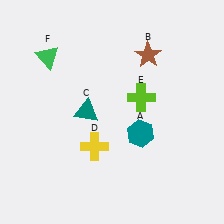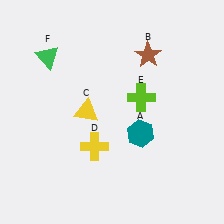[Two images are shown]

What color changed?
The triangle (C) changed from teal in Image 1 to yellow in Image 2.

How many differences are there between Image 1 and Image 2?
There is 1 difference between the two images.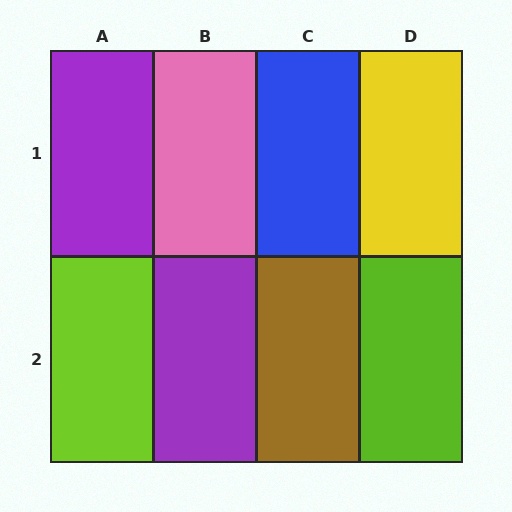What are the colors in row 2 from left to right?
Lime, purple, brown, lime.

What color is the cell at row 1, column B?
Pink.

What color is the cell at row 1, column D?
Yellow.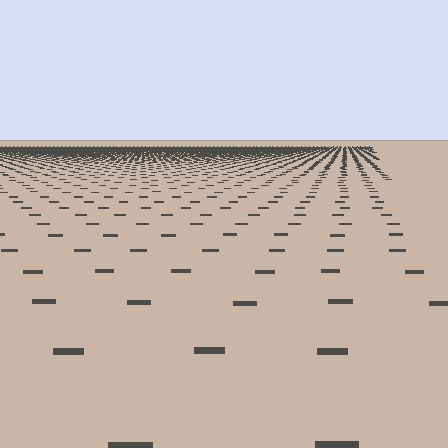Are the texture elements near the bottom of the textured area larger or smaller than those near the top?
Larger. Near the bottom, elements are closer to the viewer and appear at a bigger on-screen size.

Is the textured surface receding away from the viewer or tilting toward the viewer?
The surface is receding away from the viewer. Texture elements get smaller and denser toward the top.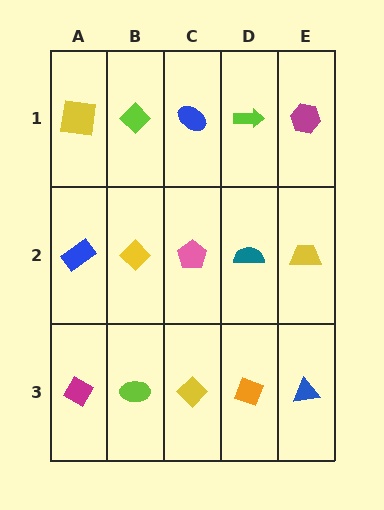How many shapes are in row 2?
5 shapes.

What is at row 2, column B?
A yellow diamond.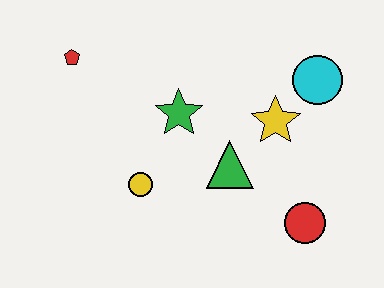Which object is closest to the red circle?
The green triangle is closest to the red circle.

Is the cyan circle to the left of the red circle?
No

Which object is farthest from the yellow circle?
The cyan circle is farthest from the yellow circle.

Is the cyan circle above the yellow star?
Yes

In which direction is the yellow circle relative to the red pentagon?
The yellow circle is below the red pentagon.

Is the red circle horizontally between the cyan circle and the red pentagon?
Yes